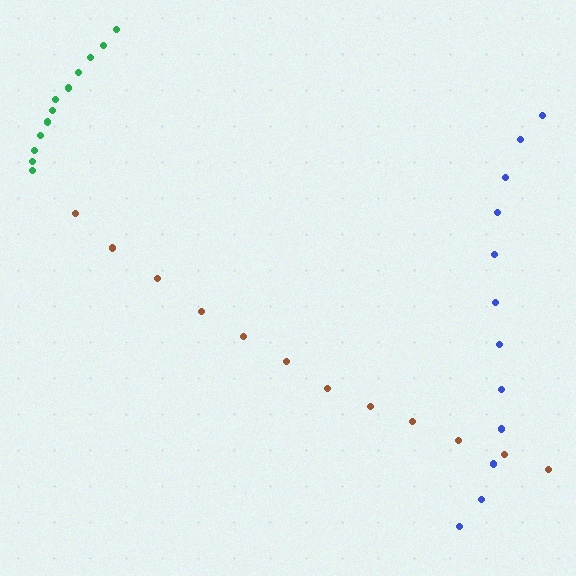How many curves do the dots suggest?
There are 3 distinct paths.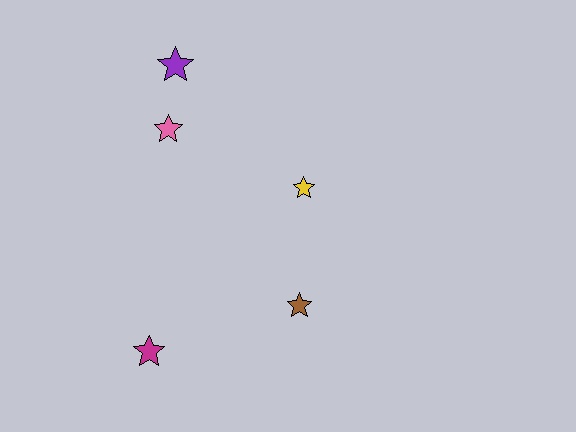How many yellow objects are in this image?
There is 1 yellow object.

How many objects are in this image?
There are 5 objects.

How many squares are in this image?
There are no squares.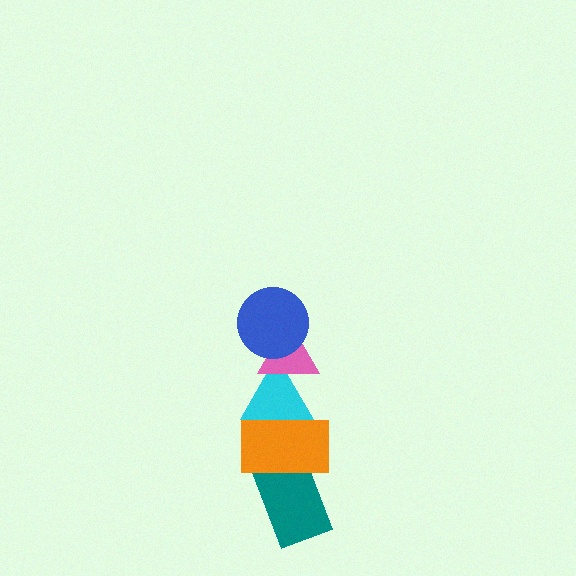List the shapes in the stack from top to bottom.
From top to bottom: the blue circle, the pink triangle, the cyan triangle, the orange rectangle, the teal rectangle.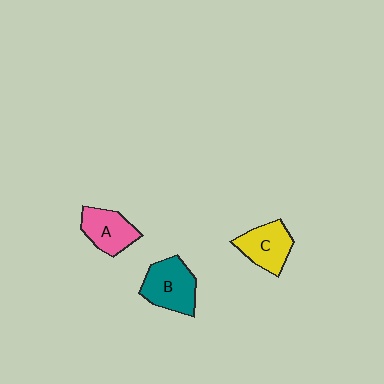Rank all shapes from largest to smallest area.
From largest to smallest: B (teal), C (yellow), A (pink).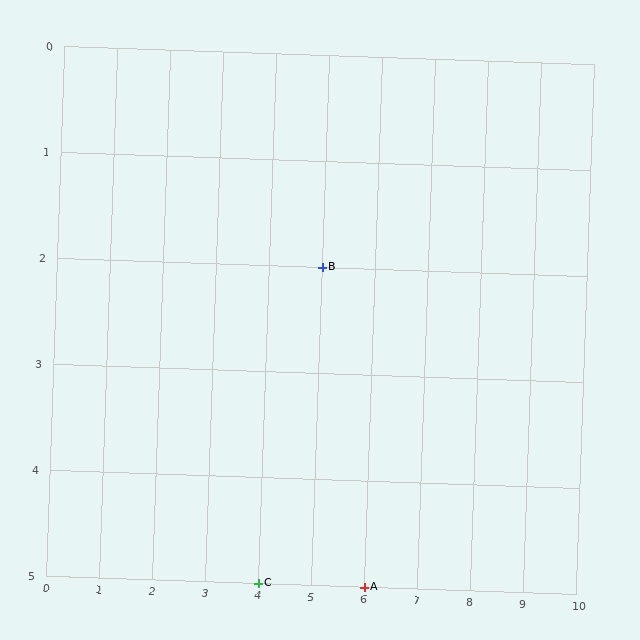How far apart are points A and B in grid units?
Points A and B are 1 column and 3 rows apart (about 3.2 grid units diagonally).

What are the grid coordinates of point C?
Point C is at grid coordinates (4, 5).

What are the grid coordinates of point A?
Point A is at grid coordinates (6, 5).